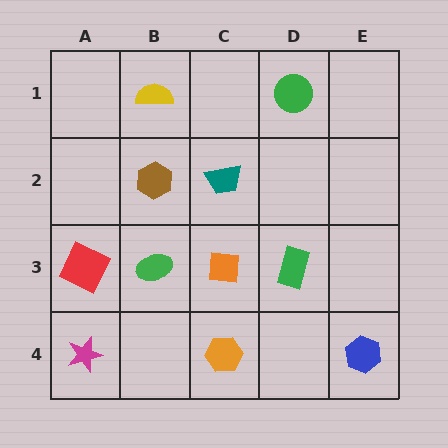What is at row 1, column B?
A yellow semicircle.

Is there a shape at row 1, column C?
No, that cell is empty.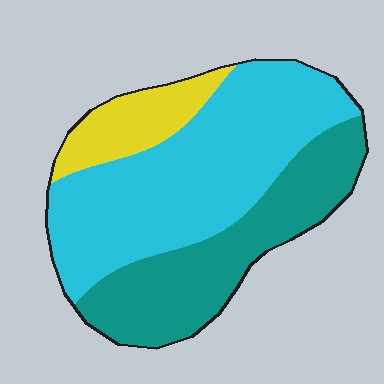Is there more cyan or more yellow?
Cyan.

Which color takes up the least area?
Yellow, at roughly 15%.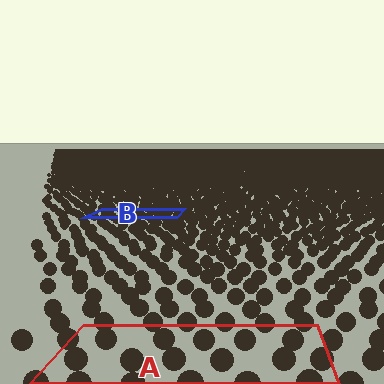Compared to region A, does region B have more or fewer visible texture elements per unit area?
Region B has more texture elements per unit area — they are packed more densely because it is farther away.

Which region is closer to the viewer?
Region A is closer. The texture elements there are larger and more spread out.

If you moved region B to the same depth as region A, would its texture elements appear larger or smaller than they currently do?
They would appear larger. At a closer depth, the same texture elements are projected at a bigger on-screen size.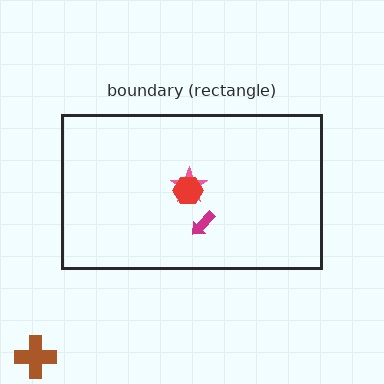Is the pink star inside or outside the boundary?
Inside.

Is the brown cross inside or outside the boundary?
Outside.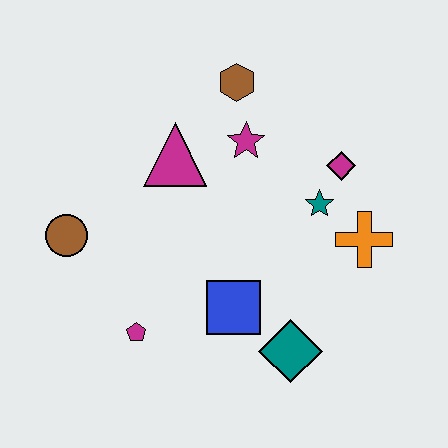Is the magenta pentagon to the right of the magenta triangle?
No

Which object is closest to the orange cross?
The teal star is closest to the orange cross.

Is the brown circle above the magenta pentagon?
Yes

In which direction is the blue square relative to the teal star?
The blue square is below the teal star.